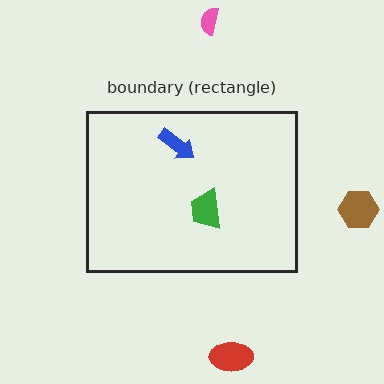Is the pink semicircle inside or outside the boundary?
Outside.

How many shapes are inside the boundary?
2 inside, 3 outside.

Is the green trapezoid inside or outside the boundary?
Inside.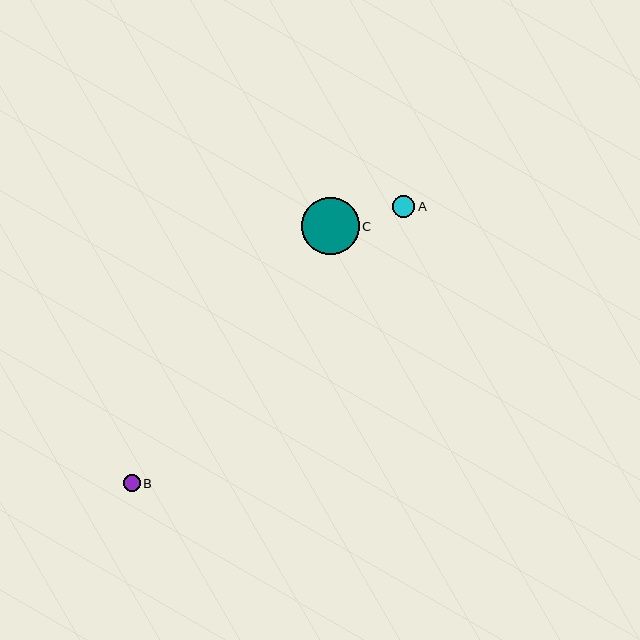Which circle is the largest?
Circle C is the largest with a size of approximately 57 pixels.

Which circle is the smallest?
Circle B is the smallest with a size of approximately 16 pixels.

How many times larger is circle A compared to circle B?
Circle A is approximately 1.4 times the size of circle B.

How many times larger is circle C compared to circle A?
Circle C is approximately 2.6 times the size of circle A.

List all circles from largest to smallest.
From largest to smallest: C, A, B.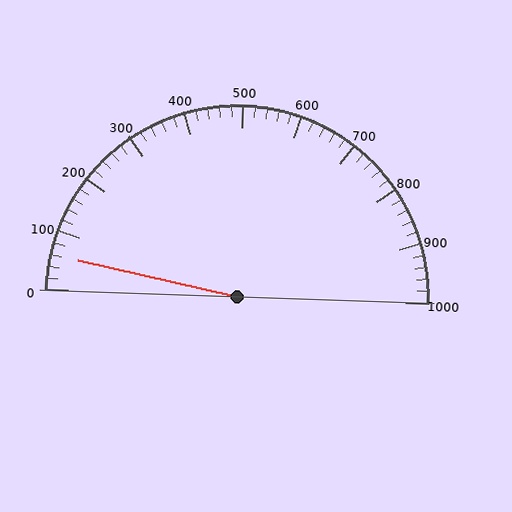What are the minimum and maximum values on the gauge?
The gauge ranges from 0 to 1000.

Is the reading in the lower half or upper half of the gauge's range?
The reading is in the lower half of the range (0 to 1000).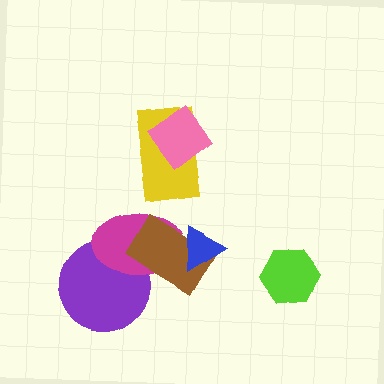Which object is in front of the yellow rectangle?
The pink diamond is in front of the yellow rectangle.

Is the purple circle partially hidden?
Yes, it is partially covered by another shape.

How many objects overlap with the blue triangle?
2 objects overlap with the blue triangle.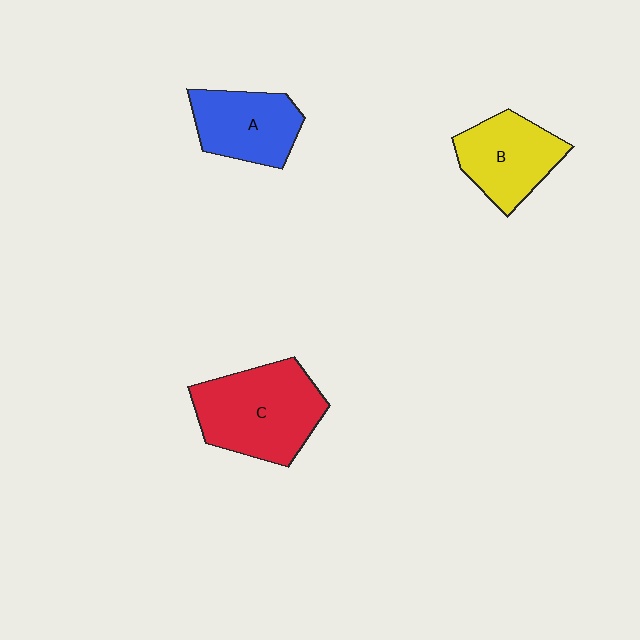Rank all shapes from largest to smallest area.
From largest to smallest: C (red), B (yellow), A (blue).